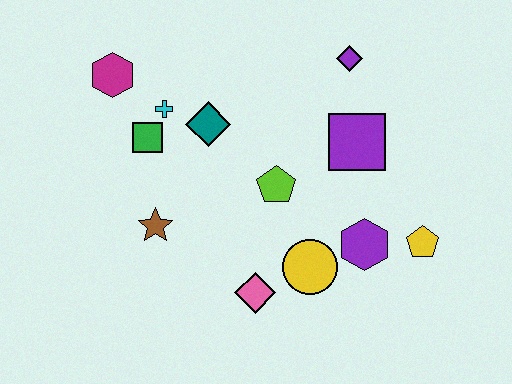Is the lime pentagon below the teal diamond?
Yes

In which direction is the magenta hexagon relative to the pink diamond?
The magenta hexagon is above the pink diamond.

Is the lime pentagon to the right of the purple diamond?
No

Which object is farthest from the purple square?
The magenta hexagon is farthest from the purple square.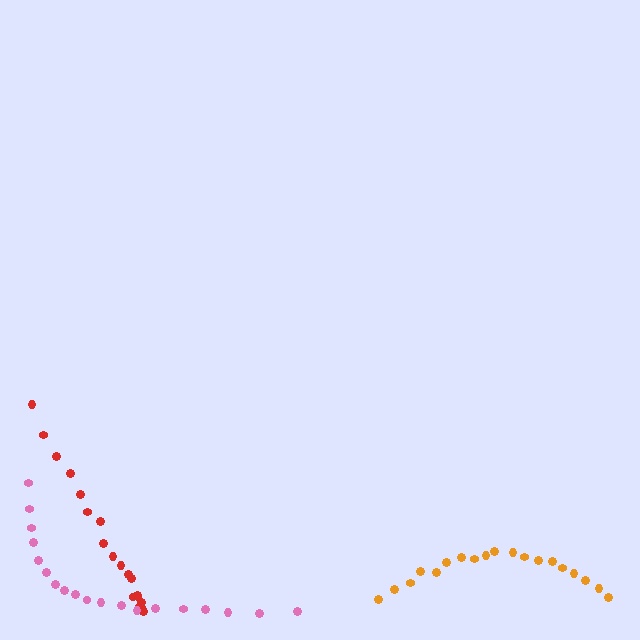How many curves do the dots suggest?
There are 3 distinct paths.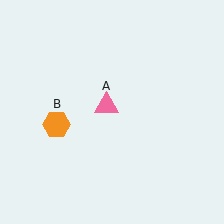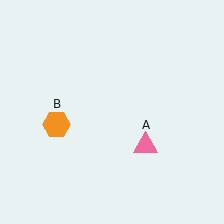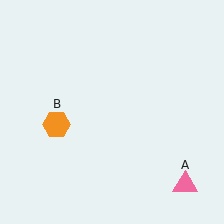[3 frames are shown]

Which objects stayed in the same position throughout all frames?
Orange hexagon (object B) remained stationary.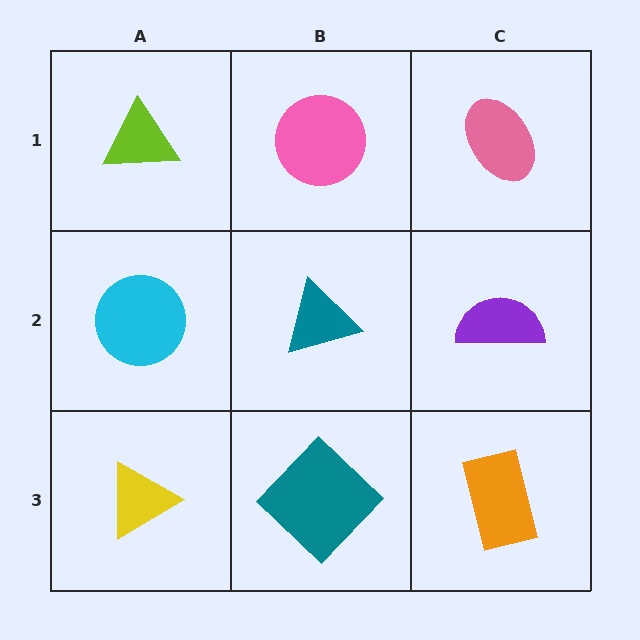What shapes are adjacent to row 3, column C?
A purple semicircle (row 2, column C), a teal diamond (row 3, column B).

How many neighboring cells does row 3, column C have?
2.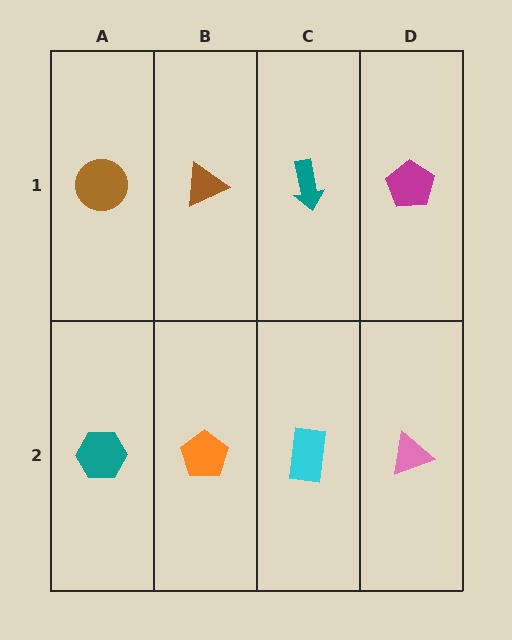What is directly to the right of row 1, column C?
A magenta pentagon.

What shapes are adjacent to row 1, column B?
An orange pentagon (row 2, column B), a brown circle (row 1, column A), a teal arrow (row 1, column C).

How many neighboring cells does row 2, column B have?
3.